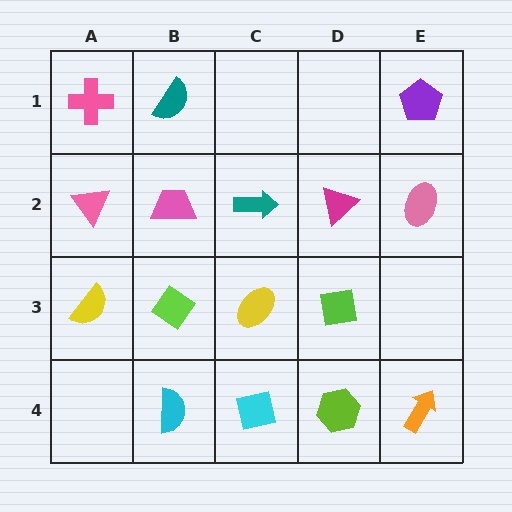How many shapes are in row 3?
4 shapes.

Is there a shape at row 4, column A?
No, that cell is empty.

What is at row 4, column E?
An orange arrow.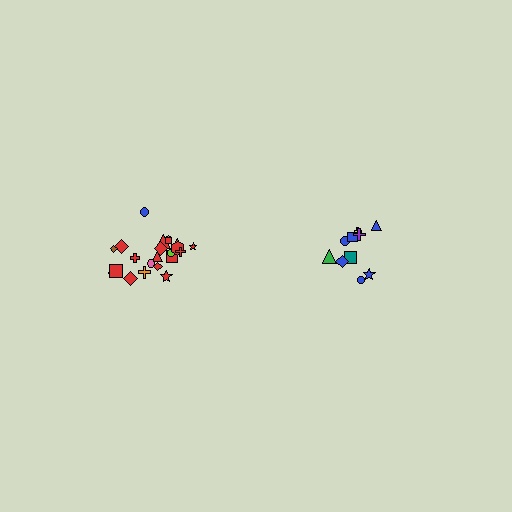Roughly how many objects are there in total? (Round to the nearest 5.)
Roughly 30 objects in total.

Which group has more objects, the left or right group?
The left group.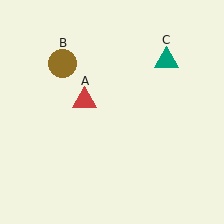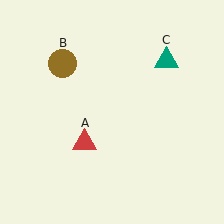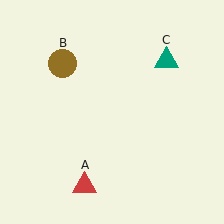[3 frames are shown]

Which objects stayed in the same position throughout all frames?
Brown circle (object B) and teal triangle (object C) remained stationary.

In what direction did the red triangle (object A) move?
The red triangle (object A) moved down.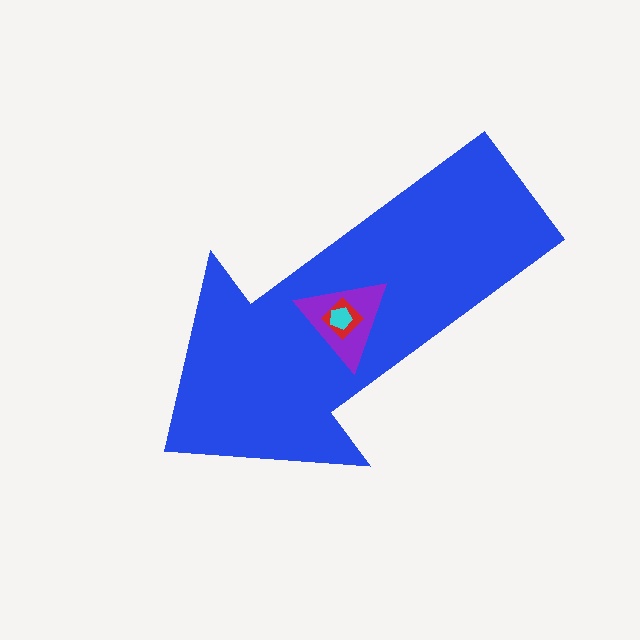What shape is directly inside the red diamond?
The cyan pentagon.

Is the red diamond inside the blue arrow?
Yes.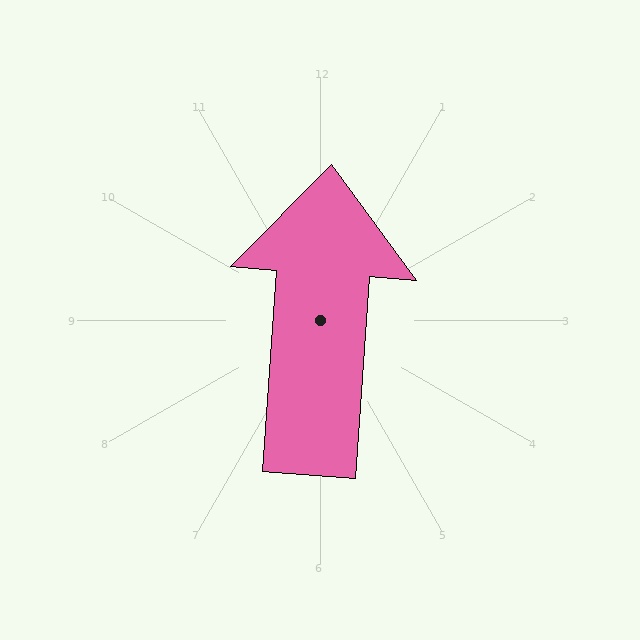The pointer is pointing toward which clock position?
Roughly 12 o'clock.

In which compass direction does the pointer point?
North.